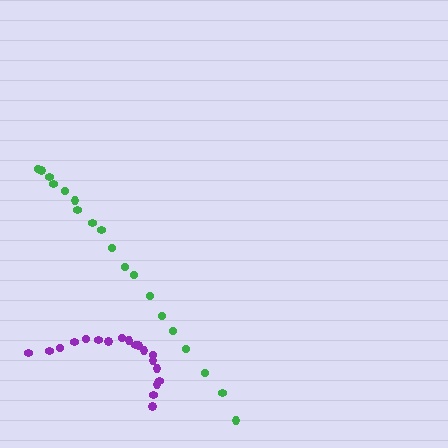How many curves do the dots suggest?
There are 2 distinct paths.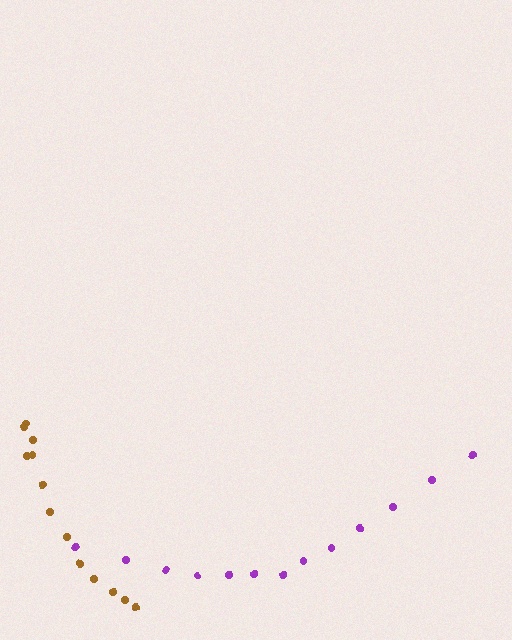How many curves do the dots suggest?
There are 2 distinct paths.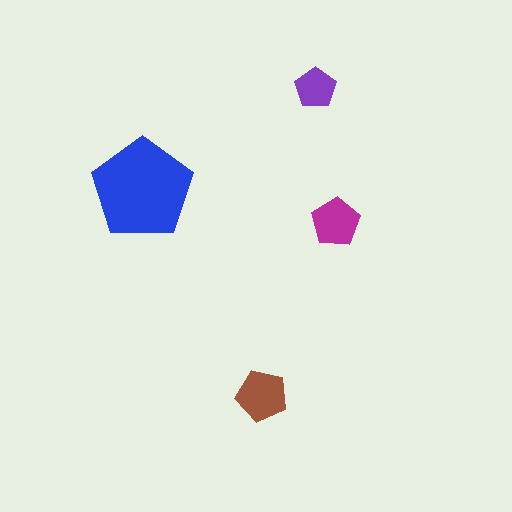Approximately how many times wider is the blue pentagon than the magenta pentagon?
About 2 times wider.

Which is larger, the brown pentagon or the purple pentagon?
The brown one.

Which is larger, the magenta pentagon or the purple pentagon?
The magenta one.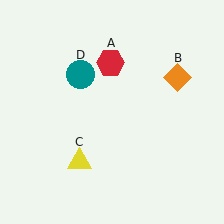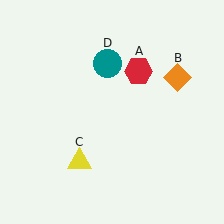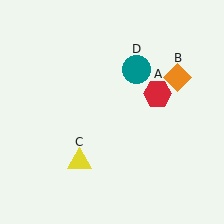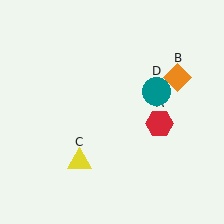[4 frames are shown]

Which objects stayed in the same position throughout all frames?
Orange diamond (object B) and yellow triangle (object C) remained stationary.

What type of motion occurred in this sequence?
The red hexagon (object A), teal circle (object D) rotated clockwise around the center of the scene.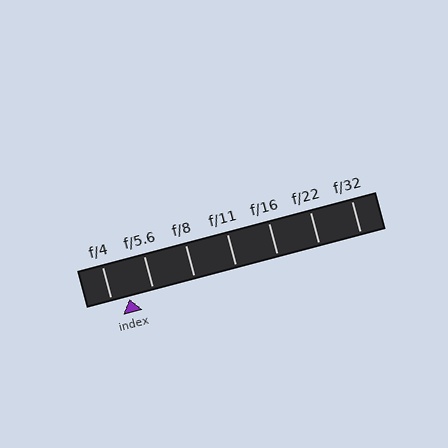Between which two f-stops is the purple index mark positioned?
The index mark is between f/4 and f/5.6.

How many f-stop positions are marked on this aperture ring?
There are 7 f-stop positions marked.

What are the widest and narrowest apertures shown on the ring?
The widest aperture shown is f/4 and the narrowest is f/32.